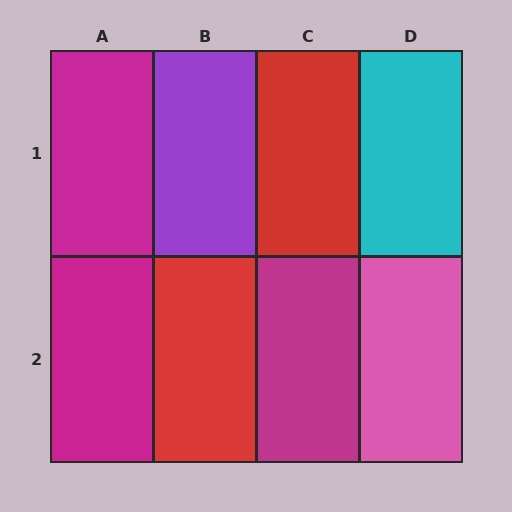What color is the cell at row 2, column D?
Pink.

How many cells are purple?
1 cell is purple.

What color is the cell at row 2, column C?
Magenta.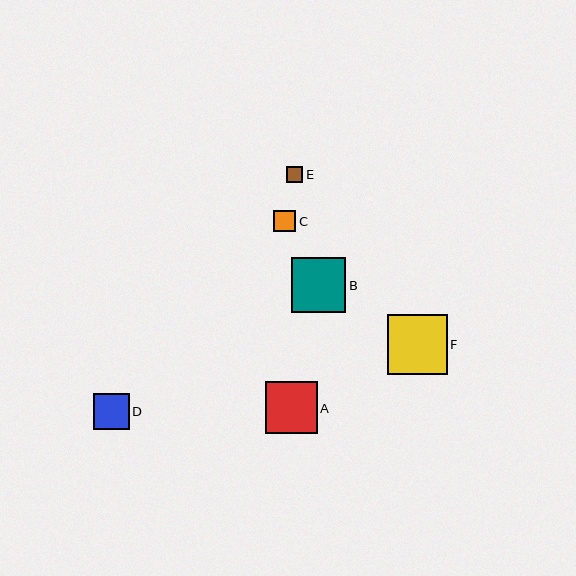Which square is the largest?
Square F is the largest with a size of approximately 60 pixels.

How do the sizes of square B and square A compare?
Square B and square A are approximately the same size.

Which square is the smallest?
Square E is the smallest with a size of approximately 16 pixels.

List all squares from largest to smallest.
From largest to smallest: F, B, A, D, C, E.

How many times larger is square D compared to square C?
Square D is approximately 1.6 times the size of square C.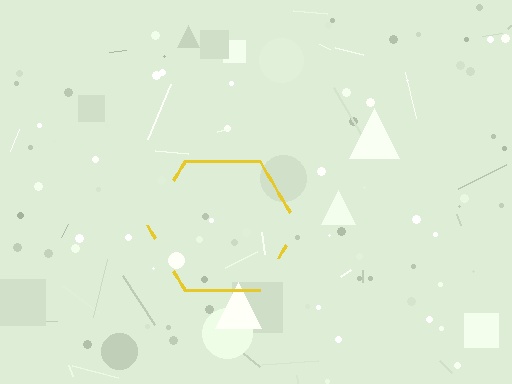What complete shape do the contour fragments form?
The contour fragments form a hexagon.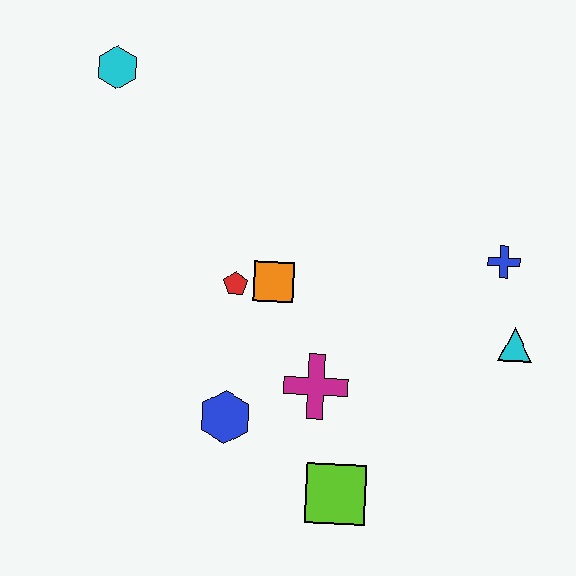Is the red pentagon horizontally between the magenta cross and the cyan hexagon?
Yes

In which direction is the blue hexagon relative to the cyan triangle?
The blue hexagon is to the left of the cyan triangle.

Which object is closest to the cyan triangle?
The blue cross is closest to the cyan triangle.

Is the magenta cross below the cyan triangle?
Yes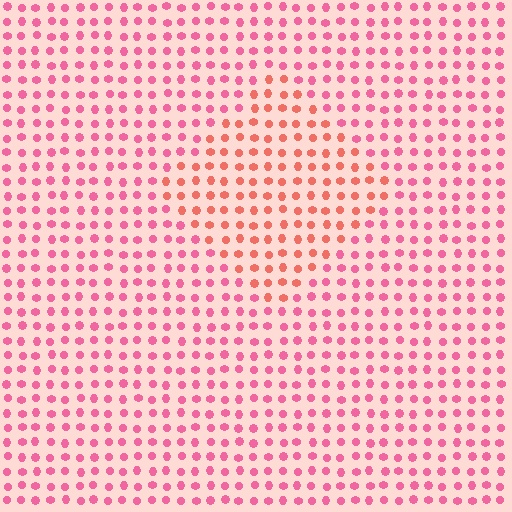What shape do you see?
I see a diamond.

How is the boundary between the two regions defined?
The boundary is defined purely by a slight shift in hue (about 30 degrees). Spacing, size, and orientation are identical on both sides.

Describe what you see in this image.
The image is filled with small pink elements in a uniform arrangement. A diamond-shaped region is visible where the elements are tinted to a slightly different hue, forming a subtle color boundary.